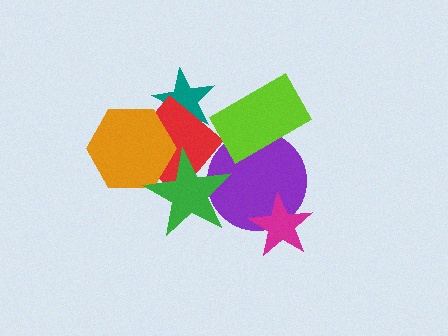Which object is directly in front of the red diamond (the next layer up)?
The orange hexagon is directly in front of the red diamond.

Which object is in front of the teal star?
The red diamond is in front of the teal star.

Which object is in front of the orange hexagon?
The green star is in front of the orange hexagon.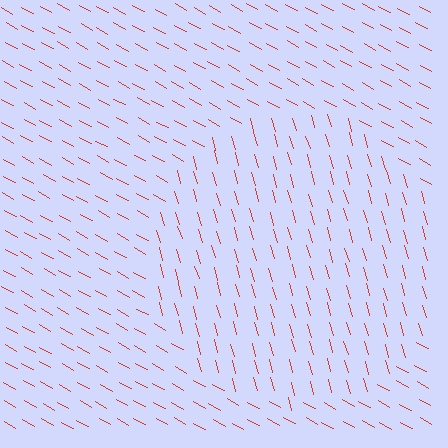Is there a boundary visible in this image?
Yes, there is a texture boundary formed by a change in line orientation.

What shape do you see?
I see a circle.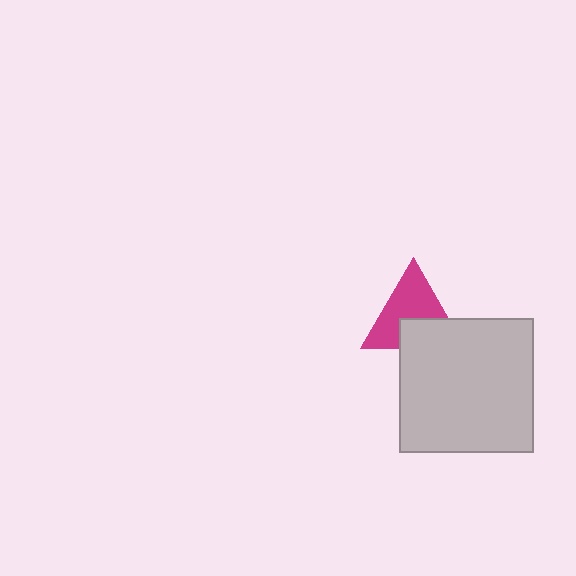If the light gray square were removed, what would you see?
You would see the complete magenta triangle.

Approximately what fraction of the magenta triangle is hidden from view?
Roughly 37% of the magenta triangle is hidden behind the light gray square.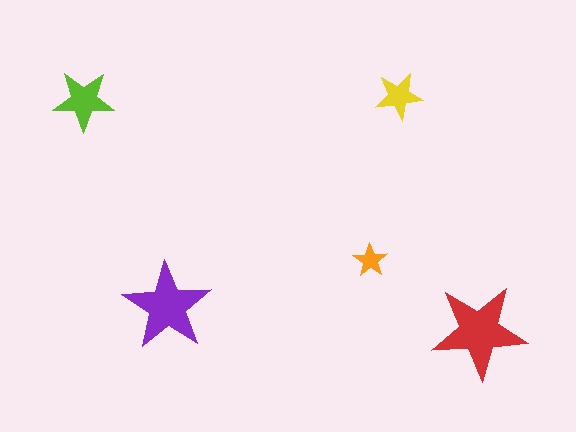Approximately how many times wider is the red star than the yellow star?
About 2 times wider.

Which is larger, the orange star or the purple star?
The purple one.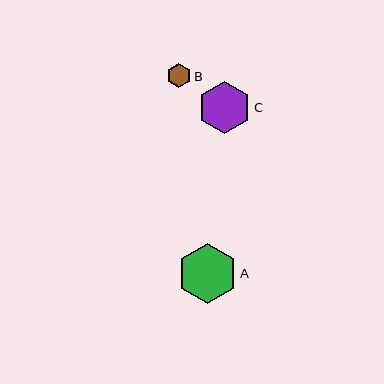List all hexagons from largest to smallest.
From largest to smallest: A, C, B.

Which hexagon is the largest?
Hexagon A is the largest with a size of approximately 60 pixels.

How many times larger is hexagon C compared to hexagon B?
Hexagon C is approximately 2.2 times the size of hexagon B.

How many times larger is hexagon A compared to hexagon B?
Hexagon A is approximately 2.5 times the size of hexagon B.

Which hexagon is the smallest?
Hexagon B is the smallest with a size of approximately 24 pixels.